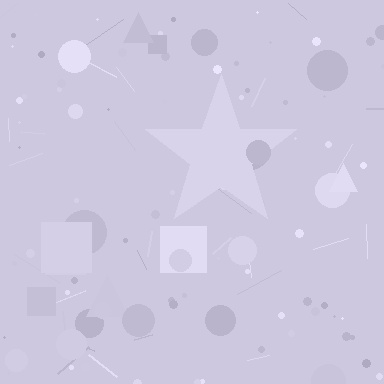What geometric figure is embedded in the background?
A star is embedded in the background.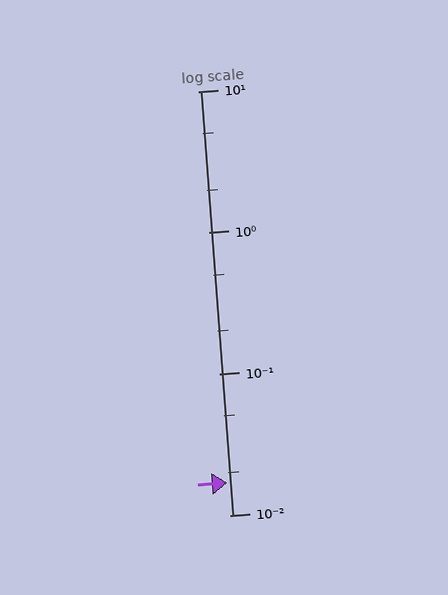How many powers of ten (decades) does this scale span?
The scale spans 3 decades, from 0.01 to 10.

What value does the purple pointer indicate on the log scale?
The pointer indicates approximately 0.017.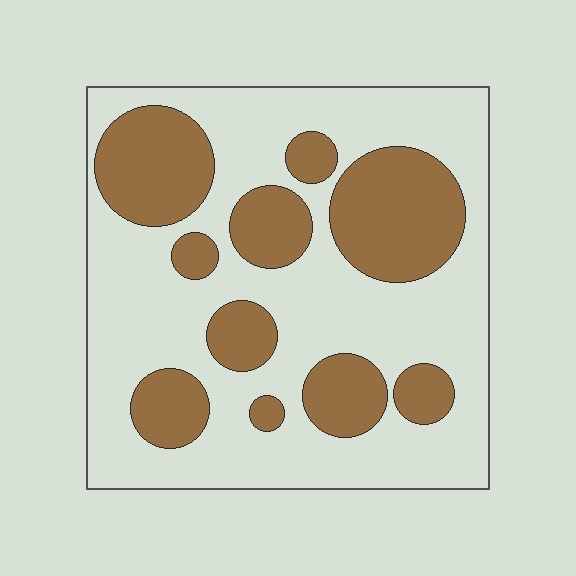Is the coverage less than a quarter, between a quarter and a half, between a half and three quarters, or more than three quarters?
Between a quarter and a half.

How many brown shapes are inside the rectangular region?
10.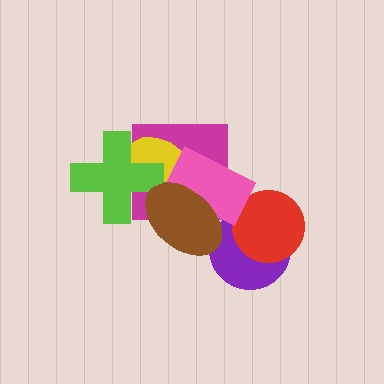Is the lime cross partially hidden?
Yes, it is partially covered by another shape.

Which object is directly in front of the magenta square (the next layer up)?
The yellow ellipse is directly in front of the magenta square.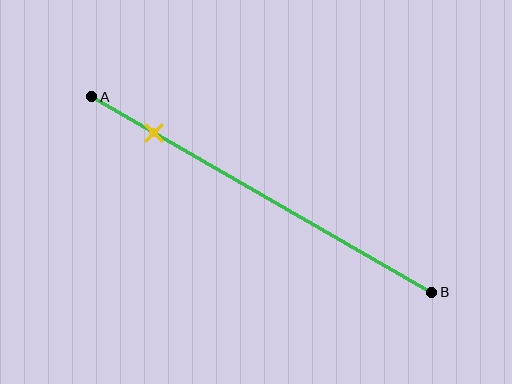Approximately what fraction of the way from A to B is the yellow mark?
The yellow mark is approximately 20% of the way from A to B.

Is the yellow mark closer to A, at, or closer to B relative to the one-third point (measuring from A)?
The yellow mark is closer to point A than the one-third point of segment AB.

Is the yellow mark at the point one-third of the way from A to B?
No, the mark is at about 20% from A, not at the 33% one-third point.